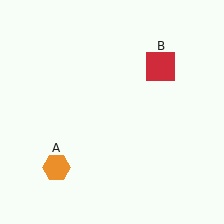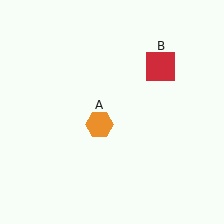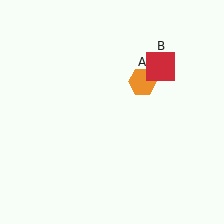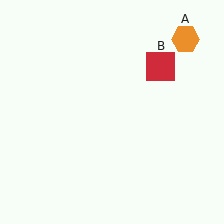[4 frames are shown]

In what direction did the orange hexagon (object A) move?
The orange hexagon (object A) moved up and to the right.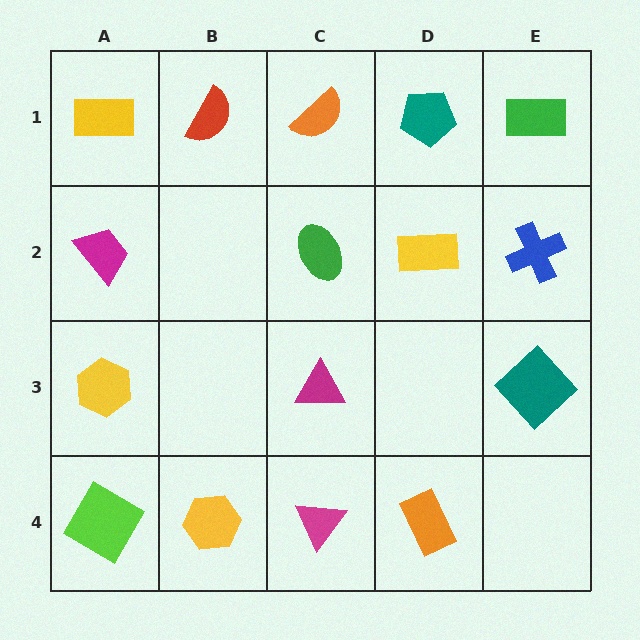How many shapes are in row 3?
3 shapes.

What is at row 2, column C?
A green ellipse.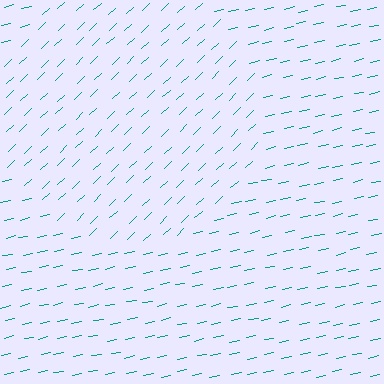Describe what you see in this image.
The image is filled with small teal line segments. A circle region in the image has lines oriented differently from the surrounding lines, creating a visible texture boundary.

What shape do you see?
I see a circle.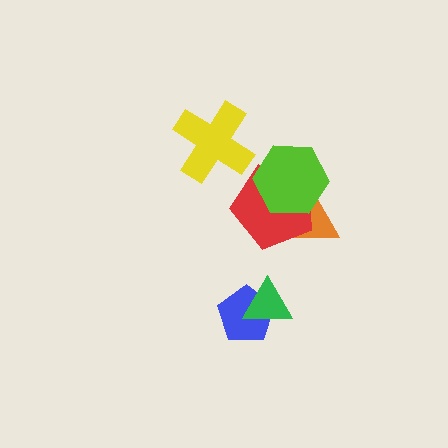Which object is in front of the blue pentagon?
The green triangle is in front of the blue pentagon.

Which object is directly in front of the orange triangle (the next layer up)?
The red pentagon is directly in front of the orange triangle.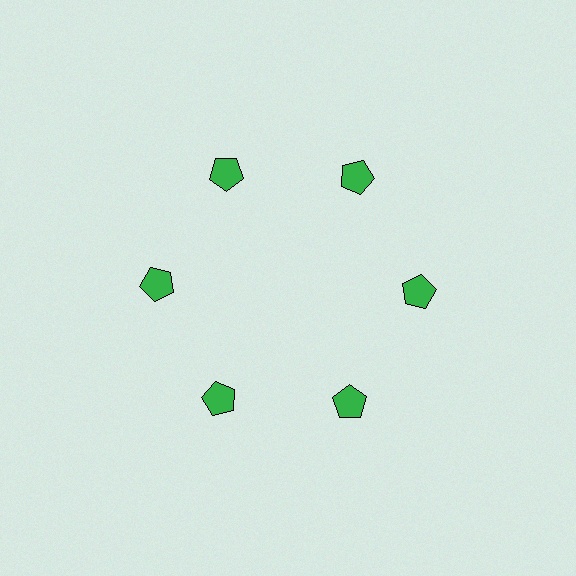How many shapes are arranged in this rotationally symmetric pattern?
There are 6 shapes, arranged in 6 groups of 1.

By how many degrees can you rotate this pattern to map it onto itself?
The pattern maps onto itself every 60 degrees of rotation.